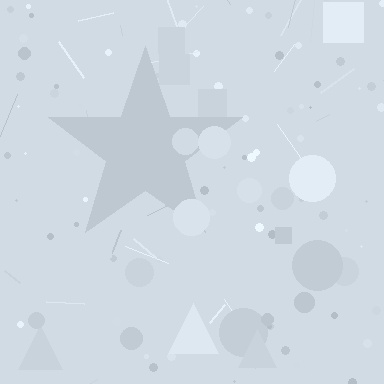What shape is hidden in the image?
A star is hidden in the image.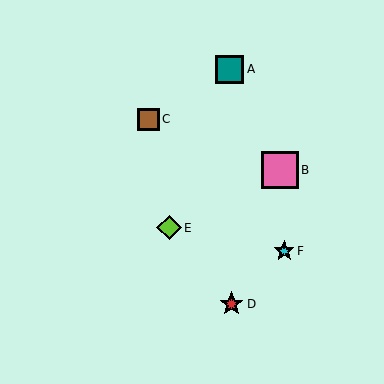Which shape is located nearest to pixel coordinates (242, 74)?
The teal square (labeled A) at (230, 69) is nearest to that location.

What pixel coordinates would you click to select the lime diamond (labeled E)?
Click at (169, 228) to select the lime diamond E.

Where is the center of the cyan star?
The center of the cyan star is at (284, 251).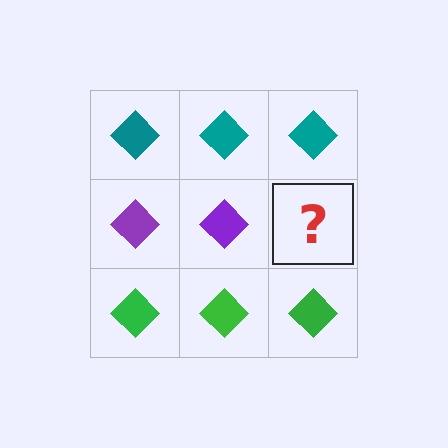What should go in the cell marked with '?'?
The missing cell should contain a purple diamond.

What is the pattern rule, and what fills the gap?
The rule is that each row has a consistent color. The gap should be filled with a purple diamond.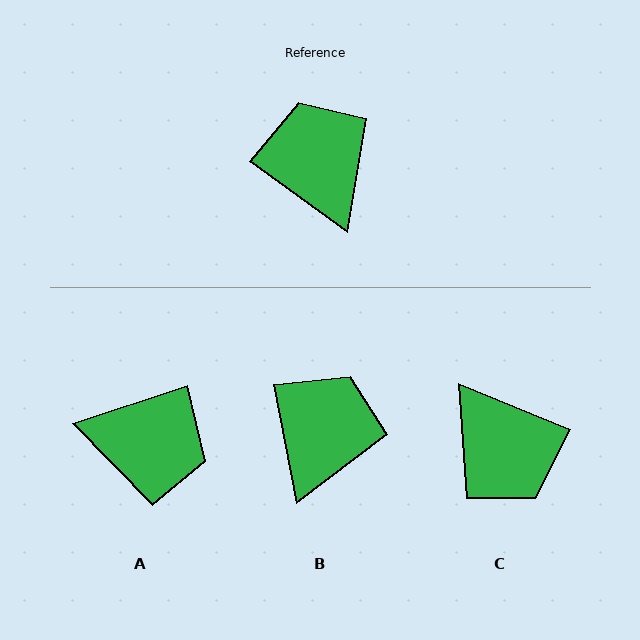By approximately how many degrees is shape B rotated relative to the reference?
Approximately 44 degrees clockwise.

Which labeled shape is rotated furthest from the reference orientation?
C, about 167 degrees away.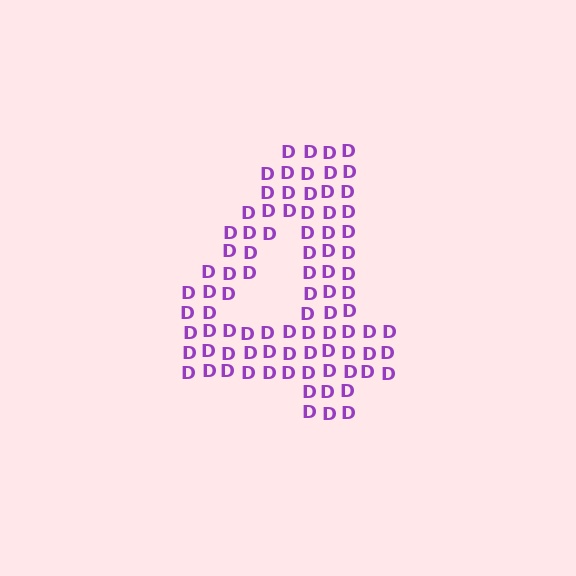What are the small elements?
The small elements are letter D's.